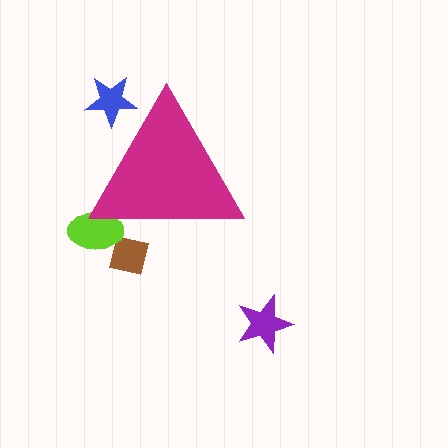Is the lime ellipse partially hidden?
Yes, the lime ellipse is partially hidden behind the magenta triangle.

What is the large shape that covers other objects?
A magenta triangle.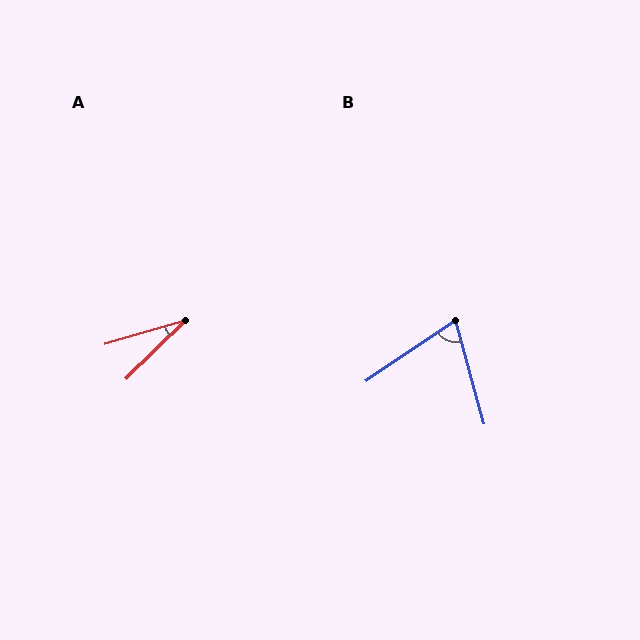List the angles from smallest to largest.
A (28°), B (71°).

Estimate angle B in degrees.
Approximately 71 degrees.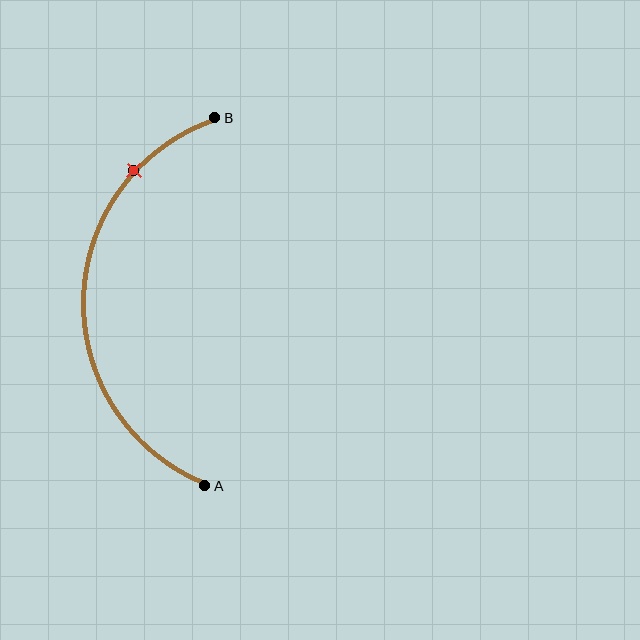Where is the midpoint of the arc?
The arc midpoint is the point on the curve farthest from the straight line joining A and B. It sits to the left of that line.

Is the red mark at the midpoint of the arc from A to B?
No. The red mark lies on the arc but is closer to endpoint B. The arc midpoint would be at the point on the curve equidistant along the arc from both A and B.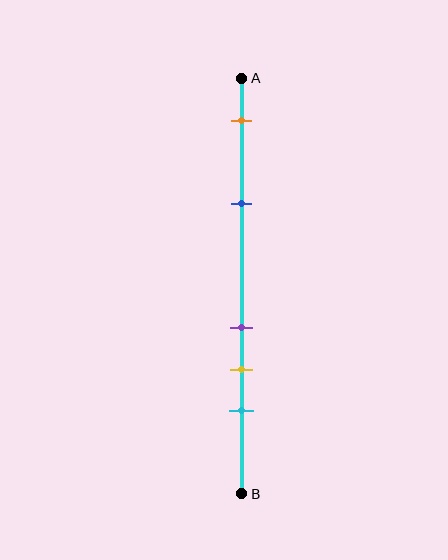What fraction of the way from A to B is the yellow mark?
The yellow mark is approximately 70% (0.7) of the way from A to B.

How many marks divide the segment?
There are 5 marks dividing the segment.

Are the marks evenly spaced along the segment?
No, the marks are not evenly spaced.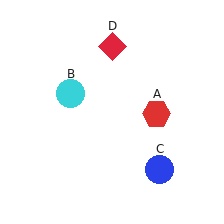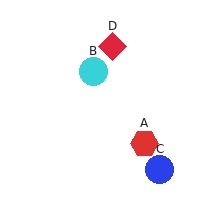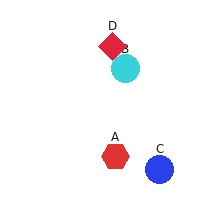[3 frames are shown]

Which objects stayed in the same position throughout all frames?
Blue circle (object C) and red diamond (object D) remained stationary.